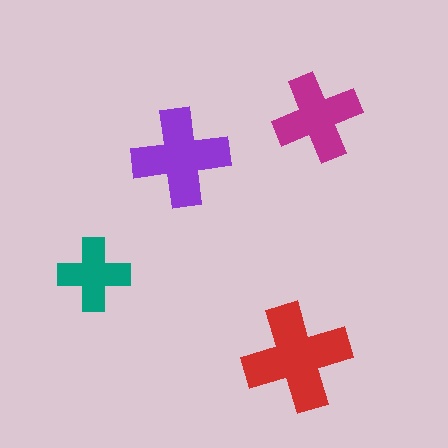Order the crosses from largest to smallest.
the red one, the purple one, the magenta one, the teal one.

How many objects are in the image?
There are 4 objects in the image.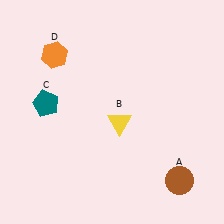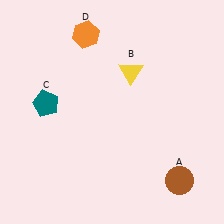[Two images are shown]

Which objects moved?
The objects that moved are: the yellow triangle (B), the orange hexagon (D).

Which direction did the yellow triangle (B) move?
The yellow triangle (B) moved up.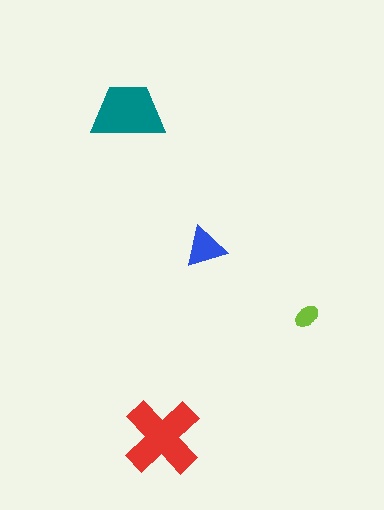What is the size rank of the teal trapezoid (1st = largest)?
2nd.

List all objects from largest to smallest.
The red cross, the teal trapezoid, the blue triangle, the lime ellipse.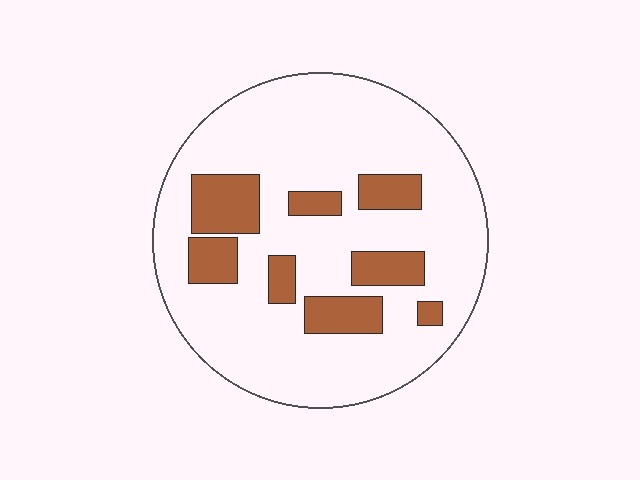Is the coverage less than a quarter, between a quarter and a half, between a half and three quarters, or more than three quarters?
Less than a quarter.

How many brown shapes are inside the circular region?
8.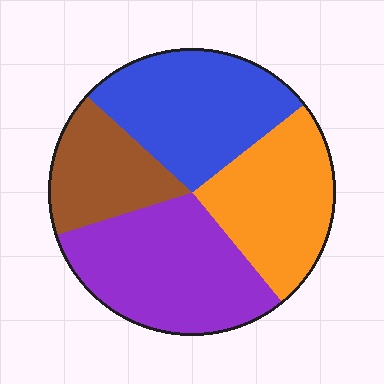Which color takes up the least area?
Brown, at roughly 15%.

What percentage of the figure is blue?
Blue covers about 30% of the figure.